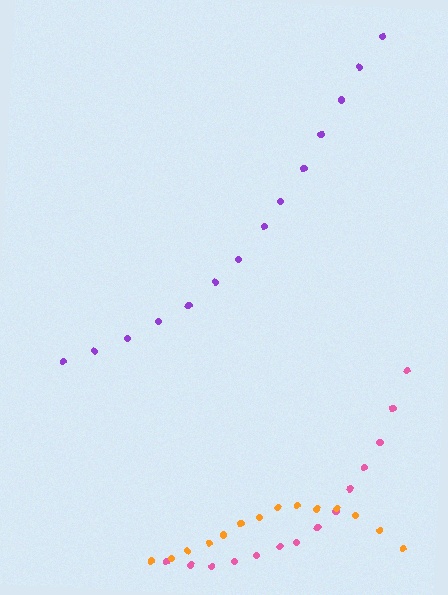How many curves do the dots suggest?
There are 3 distinct paths.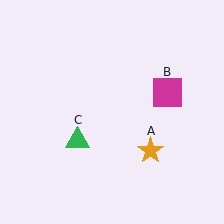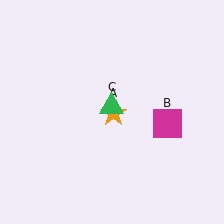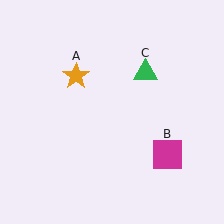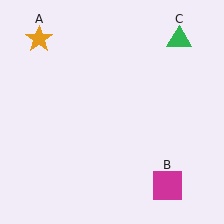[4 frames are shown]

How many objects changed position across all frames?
3 objects changed position: orange star (object A), magenta square (object B), green triangle (object C).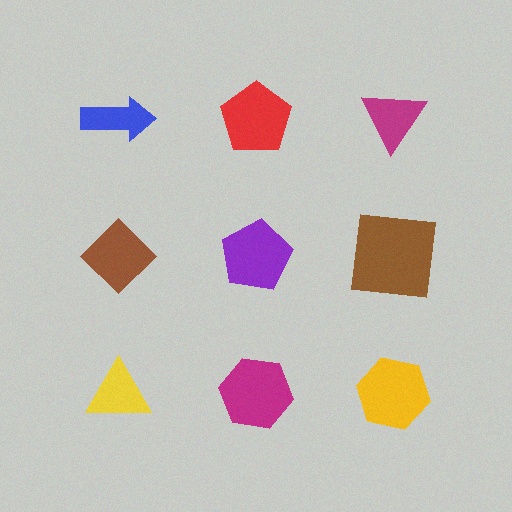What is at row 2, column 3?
A brown square.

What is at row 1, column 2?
A red pentagon.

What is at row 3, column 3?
A yellow hexagon.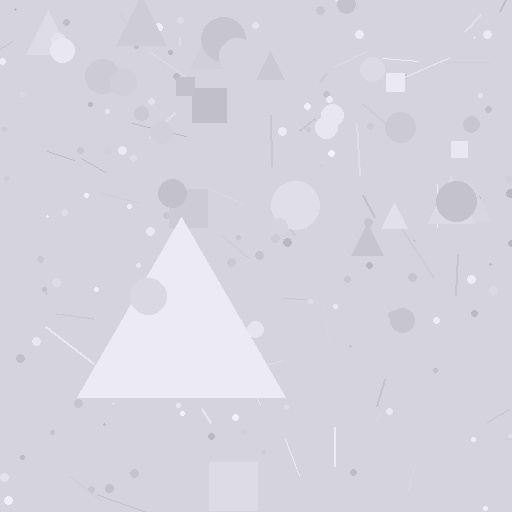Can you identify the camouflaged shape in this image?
The camouflaged shape is a triangle.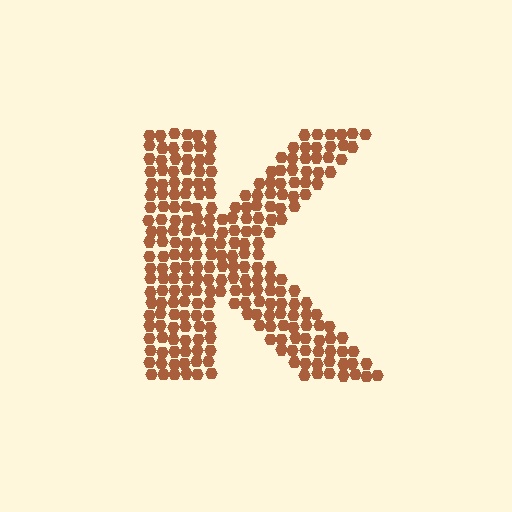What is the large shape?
The large shape is the letter K.